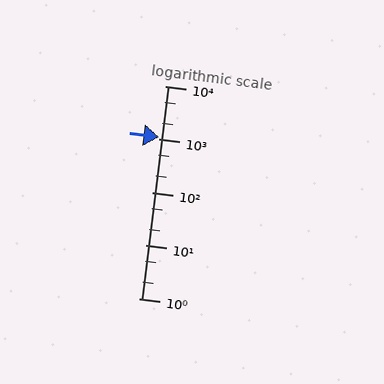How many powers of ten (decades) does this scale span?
The scale spans 4 decades, from 1 to 10000.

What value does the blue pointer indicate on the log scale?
The pointer indicates approximately 1100.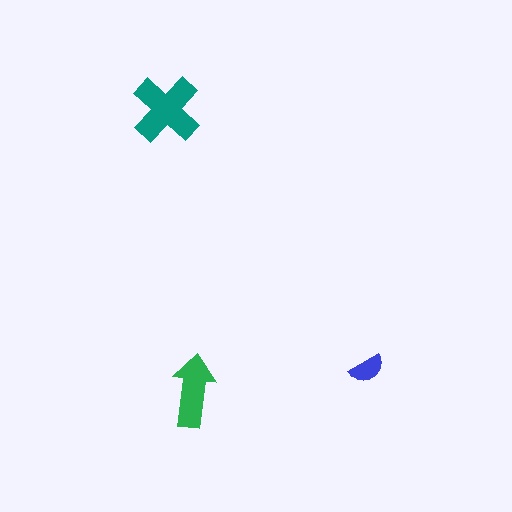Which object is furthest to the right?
The blue semicircle is rightmost.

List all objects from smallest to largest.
The blue semicircle, the green arrow, the teal cross.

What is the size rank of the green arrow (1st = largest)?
2nd.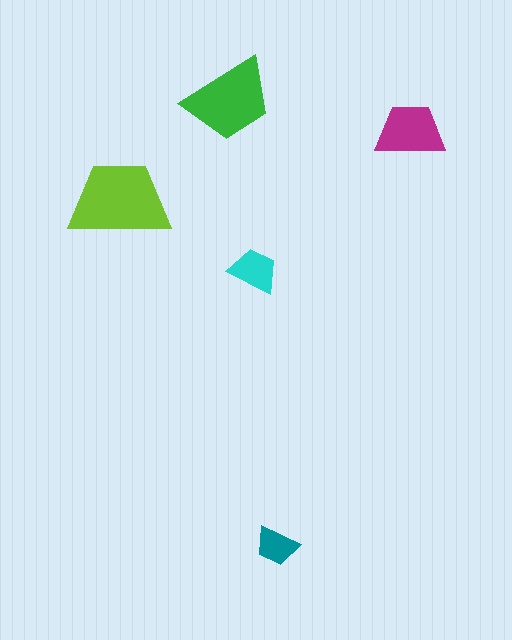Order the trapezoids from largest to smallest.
the lime one, the green one, the magenta one, the cyan one, the teal one.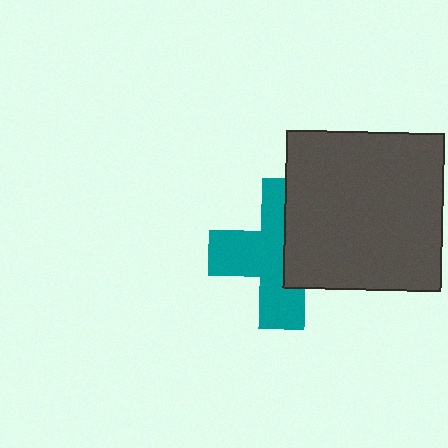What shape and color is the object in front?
The object in front is a dark gray square.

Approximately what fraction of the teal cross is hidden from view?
Roughly 43% of the teal cross is hidden behind the dark gray square.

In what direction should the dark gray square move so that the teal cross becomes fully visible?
The dark gray square should move right. That is the shortest direction to clear the overlap and leave the teal cross fully visible.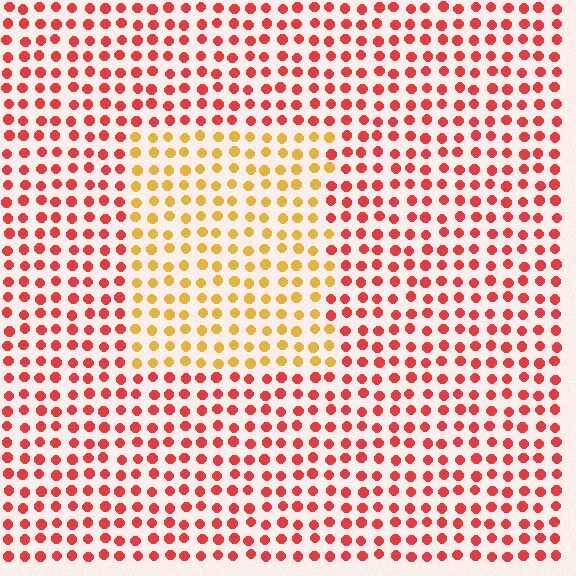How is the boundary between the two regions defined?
The boundary is defined purely by a slight shift in hue (about 45 degrees). Spacing, size, and orientation are identical on both sides.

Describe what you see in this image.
The image is filled with small red elements in a uniform arrangement. A rectangle-shaped region is visible where the elements are tinted to a slightly different hue, forming a subtle color boundary.